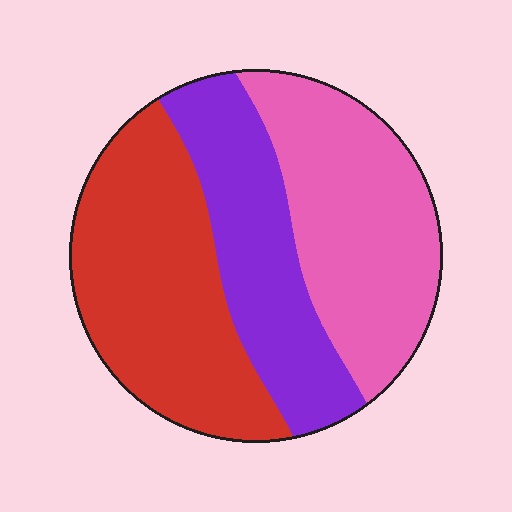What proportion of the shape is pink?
Pink takes up about one third (1/3) of the shape.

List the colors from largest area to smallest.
From largest to smallest: red, pink, purple.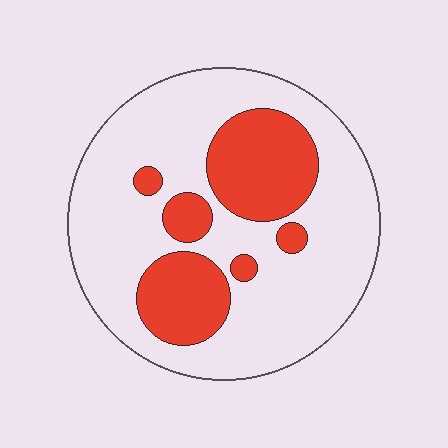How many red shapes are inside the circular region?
6.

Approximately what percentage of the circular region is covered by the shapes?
Approximately 30%.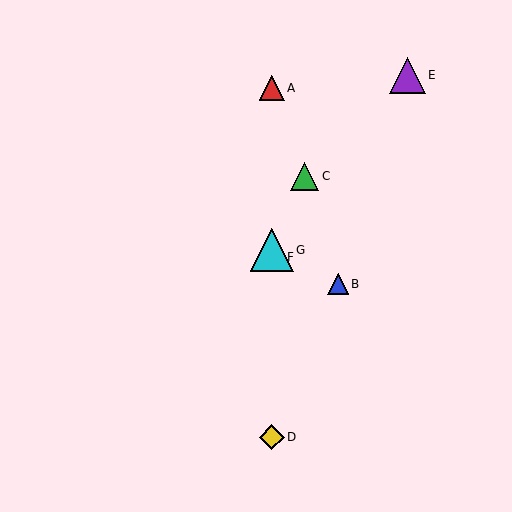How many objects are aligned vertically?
4 objects (A, D, F, G) are aligned vertically.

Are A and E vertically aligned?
No, A is at x≈272 and E is at x≈408.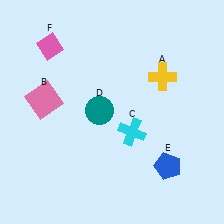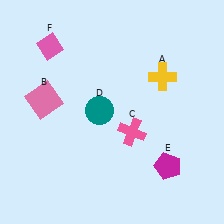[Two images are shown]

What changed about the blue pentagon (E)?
In Image 1, E is blue. In Image 2, it changed to magenta.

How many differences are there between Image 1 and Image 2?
There are 2 differences between the two images.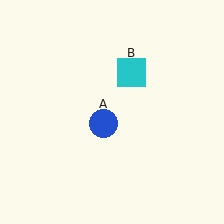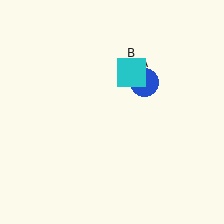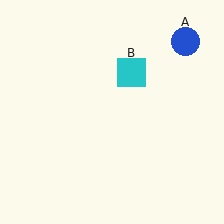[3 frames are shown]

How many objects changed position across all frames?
1 object changed position: blue circle (object A).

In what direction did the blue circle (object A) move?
The blue circle (object A) moved up and to the right.